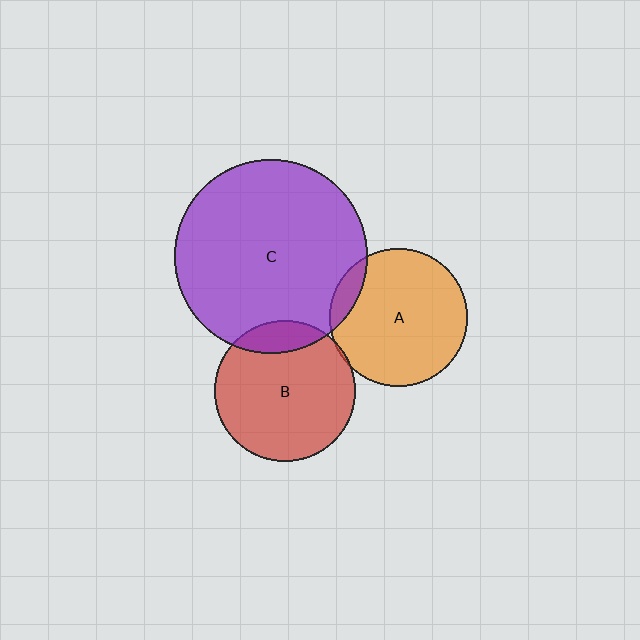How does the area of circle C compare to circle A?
Approximately 2.0 times.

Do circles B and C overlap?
Yes.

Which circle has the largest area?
Circle C (purple).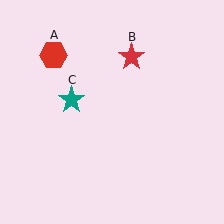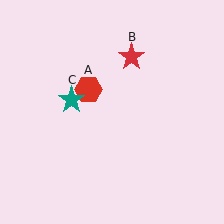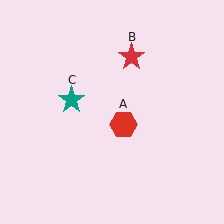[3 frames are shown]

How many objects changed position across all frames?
1 object changed position: red hexagon (object A).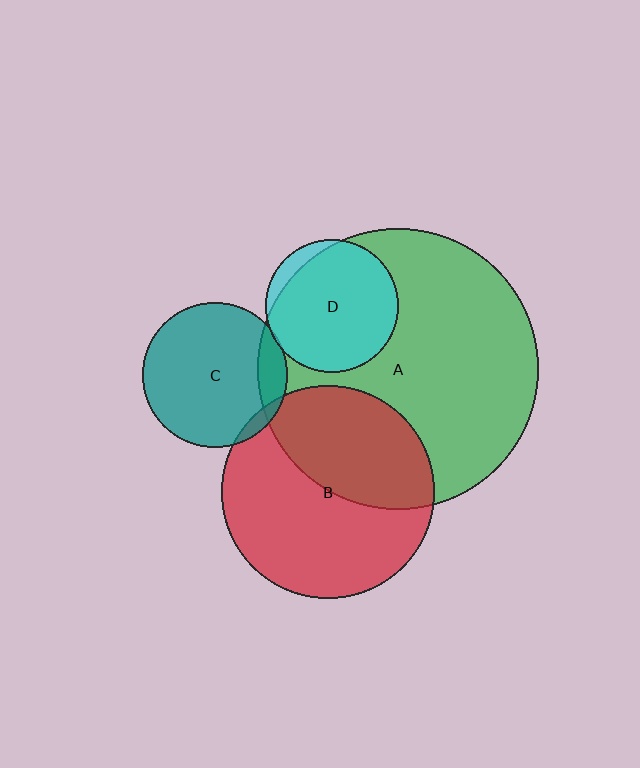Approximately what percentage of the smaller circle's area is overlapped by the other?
Approximately 40%.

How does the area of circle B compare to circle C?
Approximately 2.1 times.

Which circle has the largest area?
Circle A (green).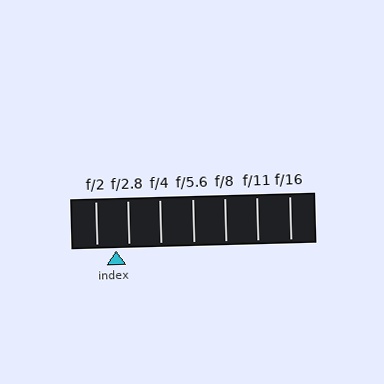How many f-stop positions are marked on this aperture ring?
There are 7 f-stop positions marked.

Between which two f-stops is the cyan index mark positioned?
The index mark is between f/2 and f/2.8.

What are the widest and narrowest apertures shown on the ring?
The widest aperture shown is f/2 and the narrowest is f/16.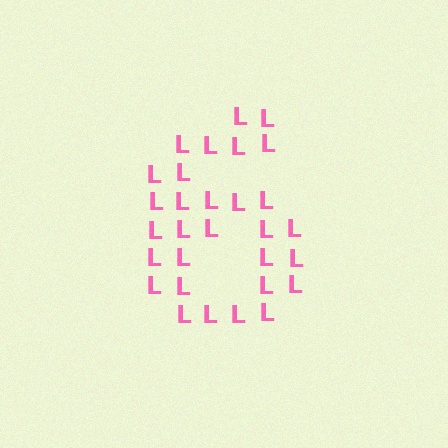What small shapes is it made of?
It is made of small letter L's.